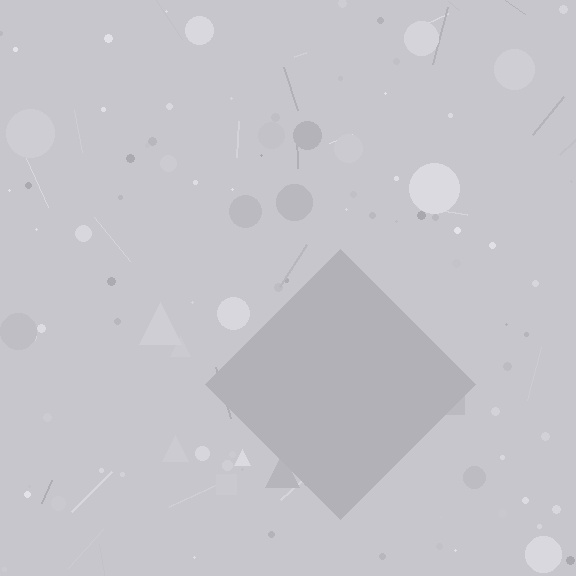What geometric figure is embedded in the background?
A diamond is embedded in the background.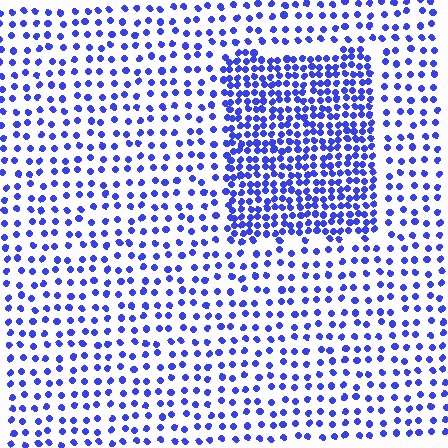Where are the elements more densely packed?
The elements are more densely packed inside the rectangle boundary.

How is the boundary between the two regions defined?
The boundary is defined by a change in element density (approximately 2.3x ratio). All elements are the same color, size, and shape.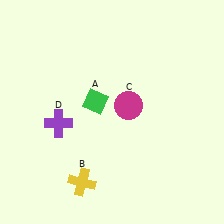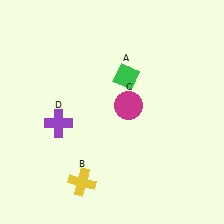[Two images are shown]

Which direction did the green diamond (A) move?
The green diamond (A) moved right.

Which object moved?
The green diamond (A) moved right.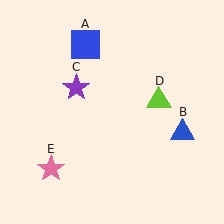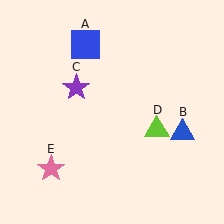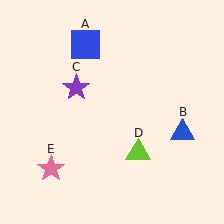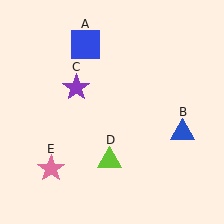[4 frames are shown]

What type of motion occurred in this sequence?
The lime triangle (object D) rotated clockwise around the center of the scene.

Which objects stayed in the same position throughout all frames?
Blue square (object A) and blue triangle (object B) and purple star (object C) and pink star (object E) remained stationary.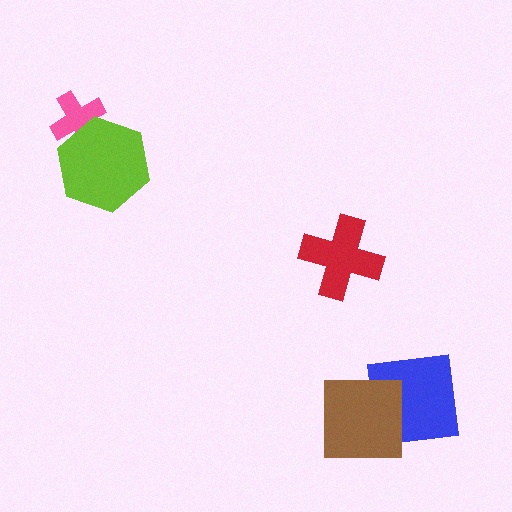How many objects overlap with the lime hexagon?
1 object overlaps with the lime hexagon.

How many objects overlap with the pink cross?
1 object overlaps with the pink cross.